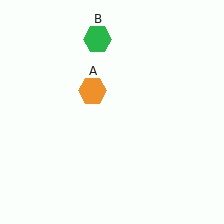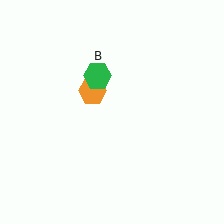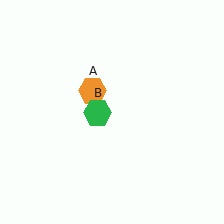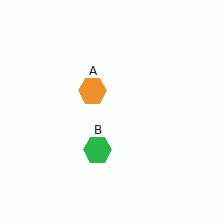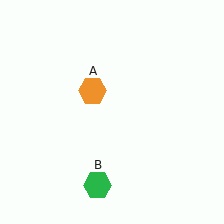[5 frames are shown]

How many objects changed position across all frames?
1 object changed position: green hexagon (object B).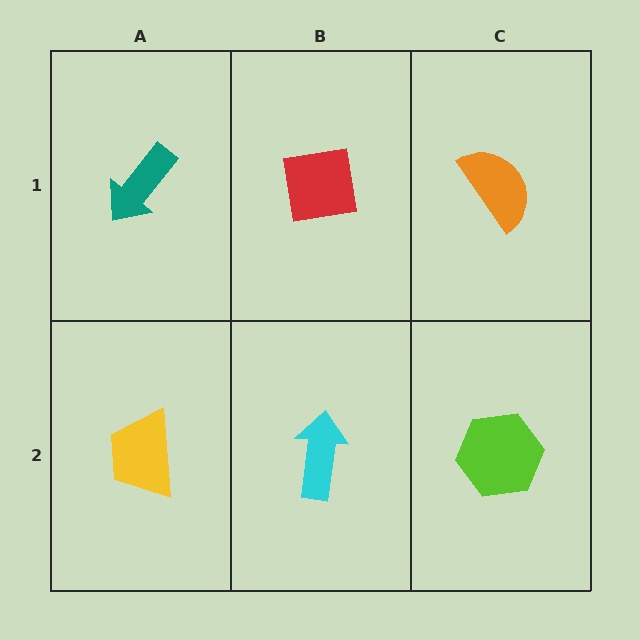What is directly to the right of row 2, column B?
A lime hexagon.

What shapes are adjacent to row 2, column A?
A teal arrow (row 1, column A), a cyan arrow (row 2, column B).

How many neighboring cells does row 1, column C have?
2.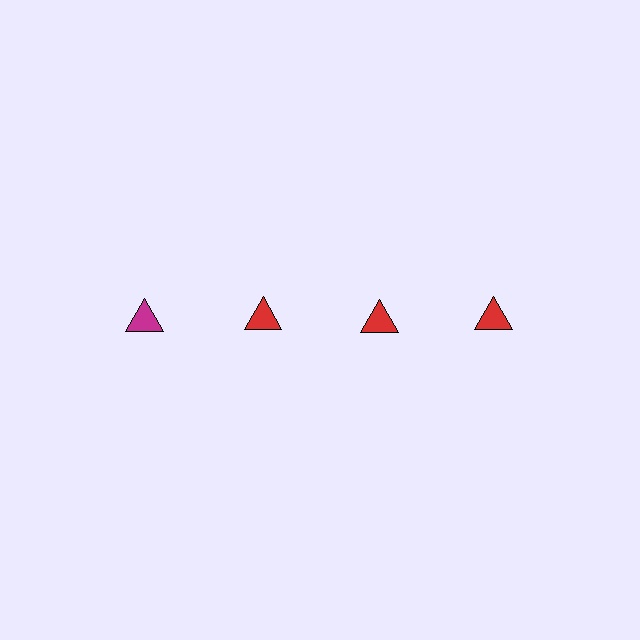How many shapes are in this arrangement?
There are 4 shapes arranged in a grid pattern.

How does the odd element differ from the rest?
It has a different color: magenta instead of red.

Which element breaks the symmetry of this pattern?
The magenta triangle in the top row, leftmost column breaks the symmetry. All other shapes are red triangles.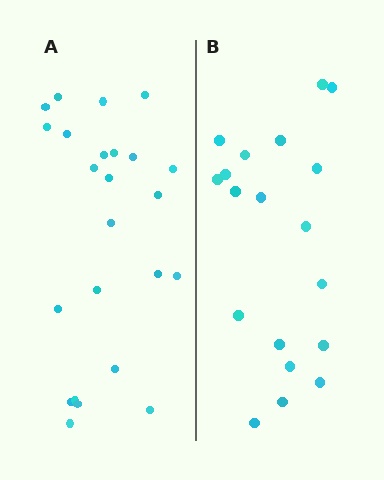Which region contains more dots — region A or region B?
Region A (the left region) has more dots.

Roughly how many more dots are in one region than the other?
Region A has about 5 more dots than region B.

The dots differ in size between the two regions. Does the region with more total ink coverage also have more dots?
No. Region B has more total ink coverage because its dots are larger, but region A actually contains more individual dots. Total area can be misleading — the number of items is what matters here.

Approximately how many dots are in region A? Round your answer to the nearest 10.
About 20 dots. (The exact count is 24, which rounds to 20.)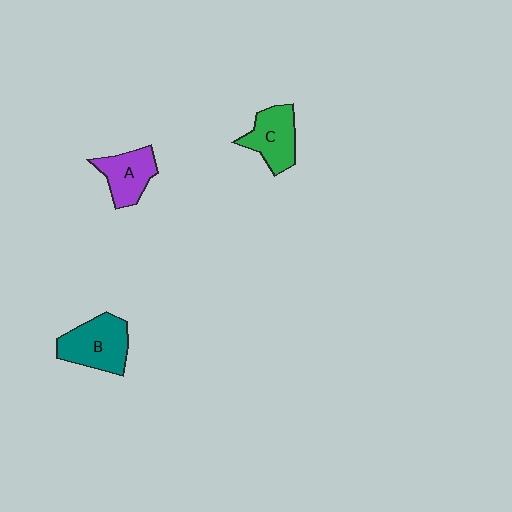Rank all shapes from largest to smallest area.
From largest to smallest: B (teal), C (green), A (purple).